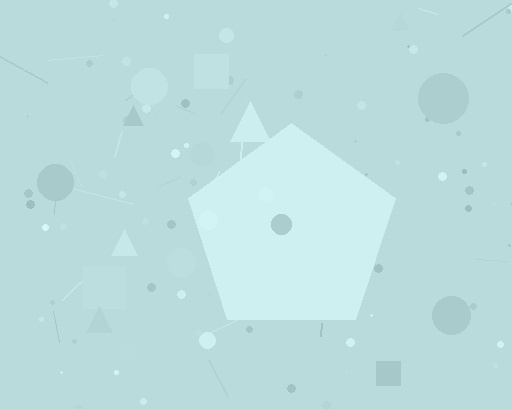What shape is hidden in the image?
A pentagon is hidden in the image.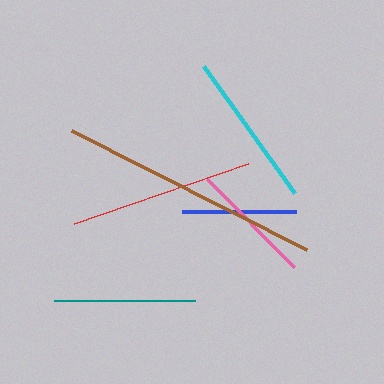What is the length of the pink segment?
The pink segment is approximately 125 pixels long.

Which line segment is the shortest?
The blue line is the shortest at approximately 114 pixels.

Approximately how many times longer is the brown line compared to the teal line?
The brown line is approximately 1.9 times the length of the teal line.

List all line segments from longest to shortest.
From longest to shortest: brown, red, cyan, teal, pink, blue.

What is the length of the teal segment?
The teal segment is approximately 140 pixels long.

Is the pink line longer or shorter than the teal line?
The teal line is longer than the pink line.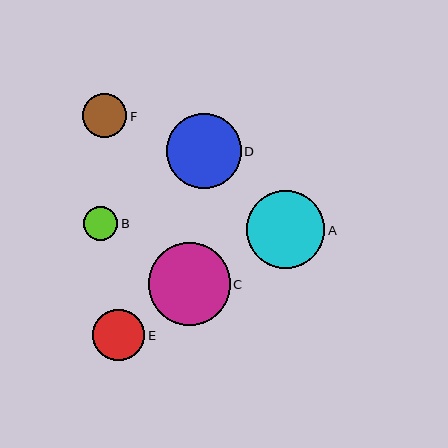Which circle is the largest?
Circle C is the largest with a size of approximately 82 pixels.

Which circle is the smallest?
Circle B is the smallest with a size of approximately 34 pixels.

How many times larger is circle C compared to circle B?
Circle C is approximately 2.4 times the size of circle B.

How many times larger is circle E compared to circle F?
Circle E is approximately 1.2 times the size of circle F.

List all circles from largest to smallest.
From largest to smallest: C, A, D, E, F, B.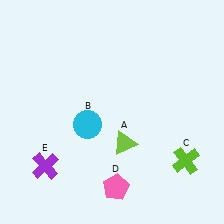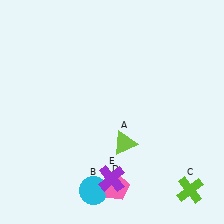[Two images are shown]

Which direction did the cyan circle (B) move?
The cyan circle (B) moved down.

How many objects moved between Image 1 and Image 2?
3 objects moved between the two images.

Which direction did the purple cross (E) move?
The purple cross (E) moved right.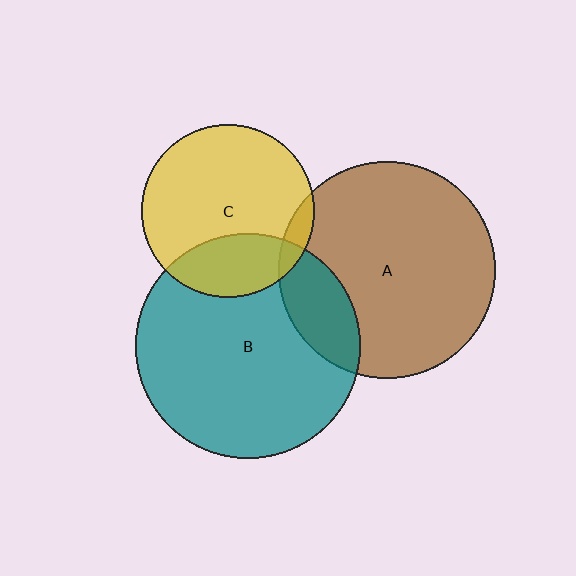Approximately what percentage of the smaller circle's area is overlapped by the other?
Approximately 5%.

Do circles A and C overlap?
Yes.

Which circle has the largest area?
Circle B (teal).